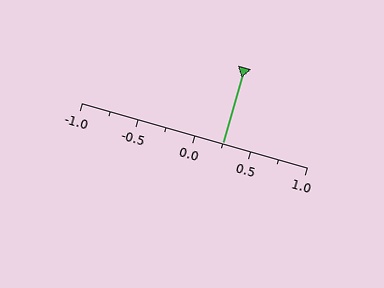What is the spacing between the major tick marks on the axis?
The major ticks are spaced 0.5 apart.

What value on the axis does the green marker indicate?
The marker indicates approximately 0.25.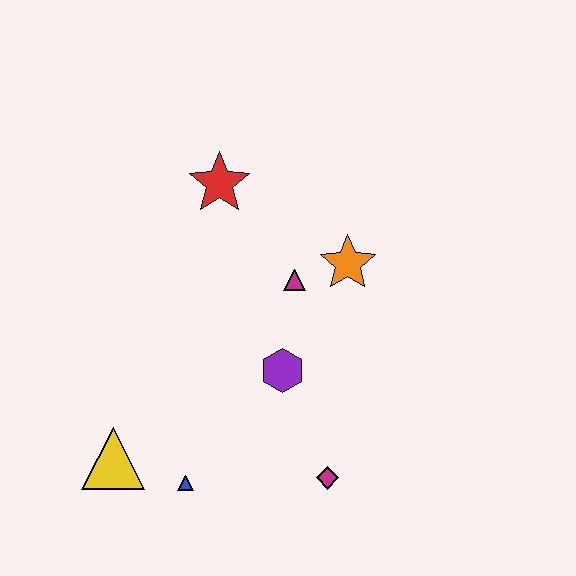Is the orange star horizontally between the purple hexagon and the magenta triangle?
No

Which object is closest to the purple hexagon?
The magenta triangle is closest to the purple hexagon.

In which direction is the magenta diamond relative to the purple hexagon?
The magenta diamond is below the purple hexagon.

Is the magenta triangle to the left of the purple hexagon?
No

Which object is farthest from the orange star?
The yellow triangle is farthest from the orange star.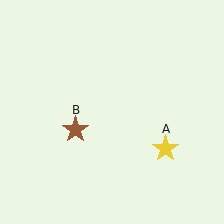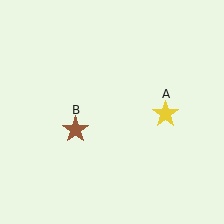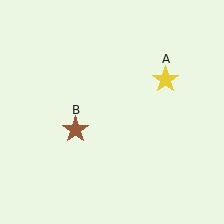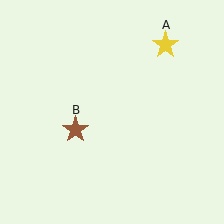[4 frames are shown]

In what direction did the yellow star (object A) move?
The yellow star (object A) moved up.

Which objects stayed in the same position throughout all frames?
Brown star (object B) remained stationary.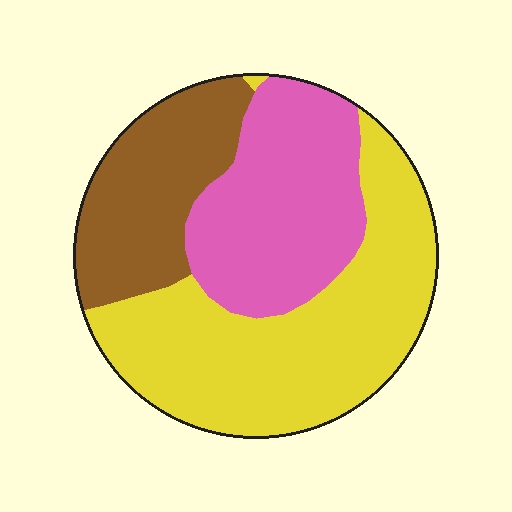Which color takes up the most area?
Yellow, at roughly 45%.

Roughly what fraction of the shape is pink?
Pink takes up between a quarter and a half of the shape.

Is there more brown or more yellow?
Yellow.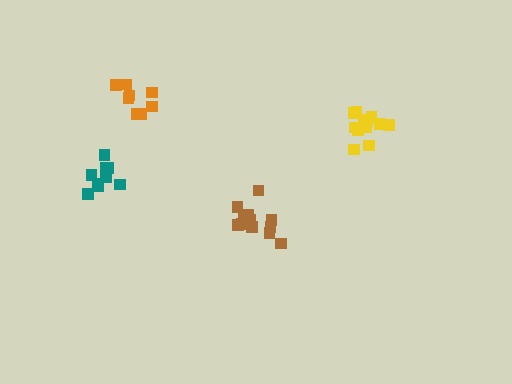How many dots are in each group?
Group 1: 12 dots, Group 2: 9 dots, Group 3: 13 dots, Group 4: 8 dots (42 total).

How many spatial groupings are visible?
There are 4 spatial groupings.